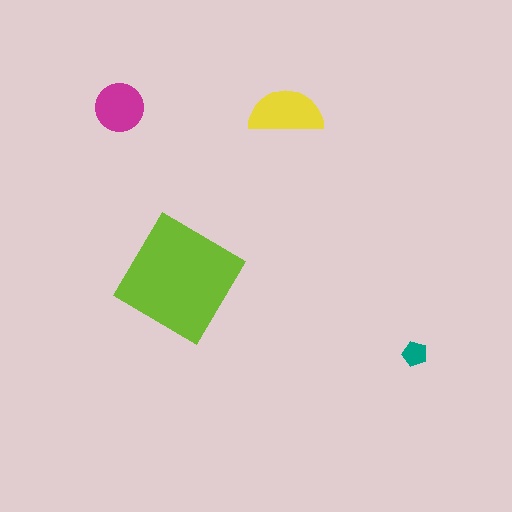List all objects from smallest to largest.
The teal pentagon, the magenta circle, the yellow semicircle, the lime diamond.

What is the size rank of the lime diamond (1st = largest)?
1st.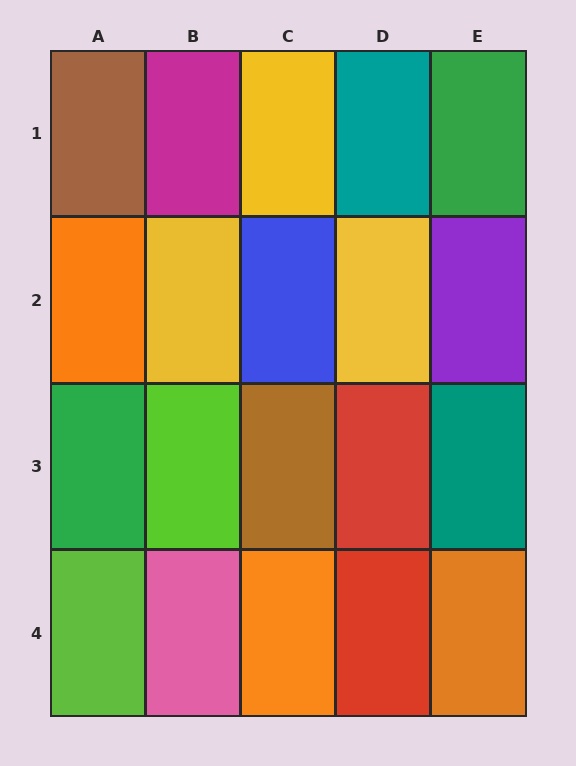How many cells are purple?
1 cell is purple.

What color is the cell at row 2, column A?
Orange.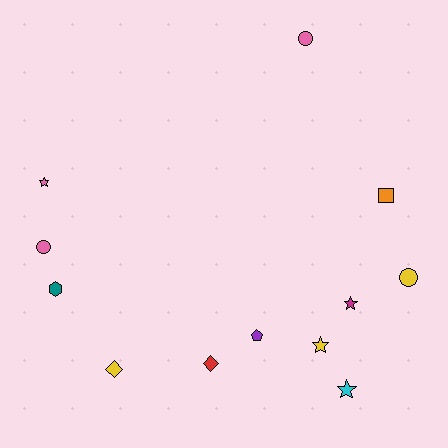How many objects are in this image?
There are 12 objects.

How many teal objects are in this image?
There is 1 teal object.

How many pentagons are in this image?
There is 1 pentagon.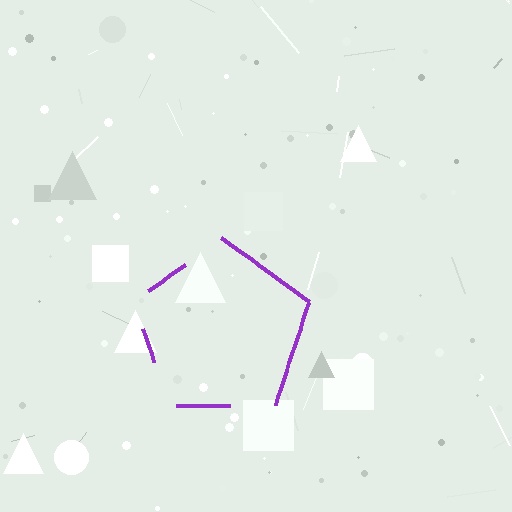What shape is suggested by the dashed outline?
The dashed outline suggests a pentagon.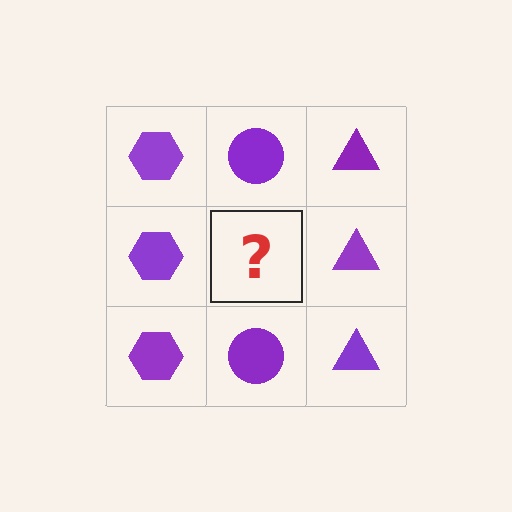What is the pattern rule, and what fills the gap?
The rule is that each column has a consistent shape. The gap should be filled with a purple circle.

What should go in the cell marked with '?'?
The missing cell should contain a purple circle.